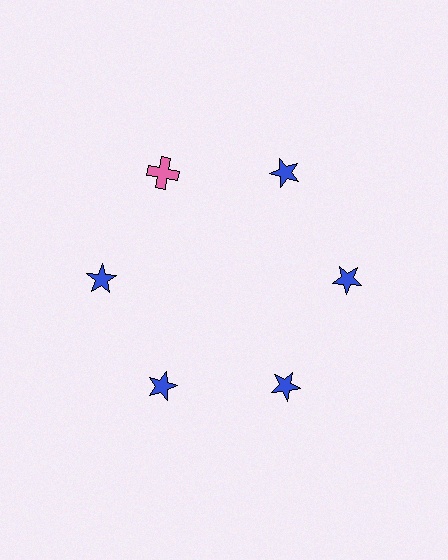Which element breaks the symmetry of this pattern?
The pink cross at roughly the 11 o'clock position breaks the symmetry. All other shapes are blue stars.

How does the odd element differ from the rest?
It differs in both color (pink instead of blue) and shape (cross instead of star).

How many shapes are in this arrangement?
There are 6 shapes arranged in a ring pattern.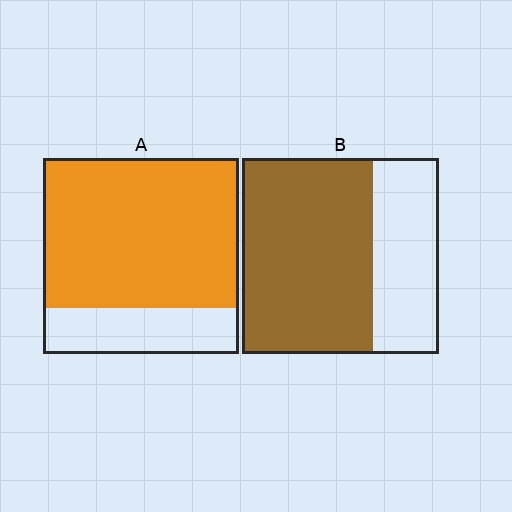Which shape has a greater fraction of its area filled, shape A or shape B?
Shape A.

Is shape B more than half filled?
Yes.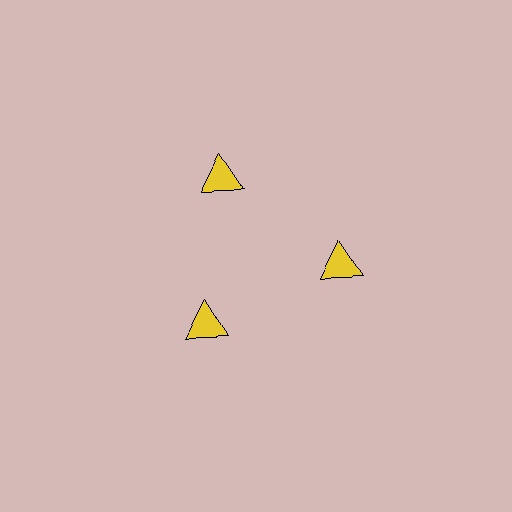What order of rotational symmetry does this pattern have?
This pattern has 3-fold rotational symmetry.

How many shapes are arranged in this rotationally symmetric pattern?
There are 3 shapes, arranged in 3 groups of 1.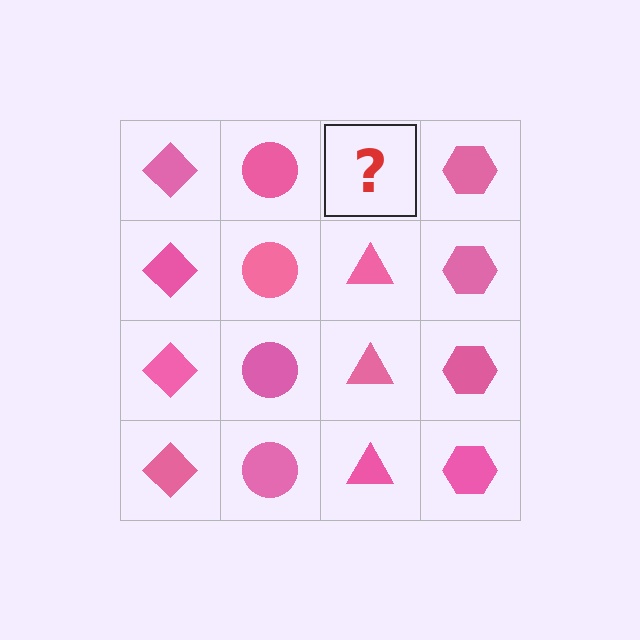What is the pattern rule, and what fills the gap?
The rule is that each column has a consistent shape. The gap should be filled with a pink triangle.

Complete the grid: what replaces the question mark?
The question mark should be replaced with a pink triangle.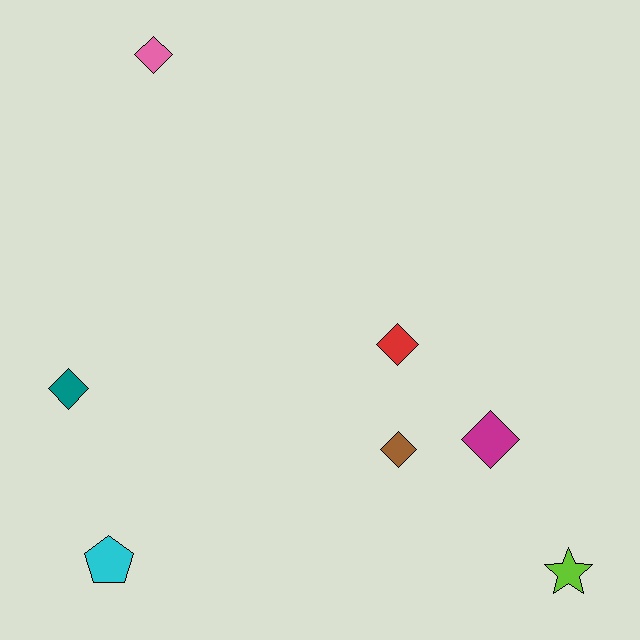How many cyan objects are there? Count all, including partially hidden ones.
There is 1 cyan object.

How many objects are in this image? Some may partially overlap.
There are 7 objects.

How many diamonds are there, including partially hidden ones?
There are 5 diamonds.